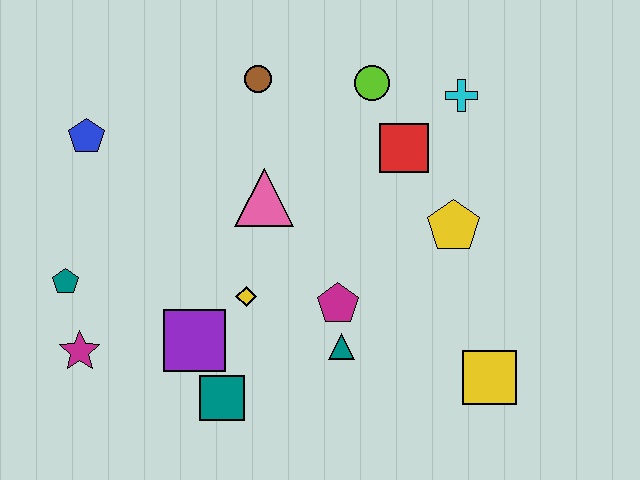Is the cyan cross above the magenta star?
Yes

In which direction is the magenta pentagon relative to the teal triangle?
The magenta pentagon is above the teal triangle.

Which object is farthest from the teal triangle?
The blue pentagon is farthest from the teal triangle.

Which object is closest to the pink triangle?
The yellow diamond is closest to the pink triangle.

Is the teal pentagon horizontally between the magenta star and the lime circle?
No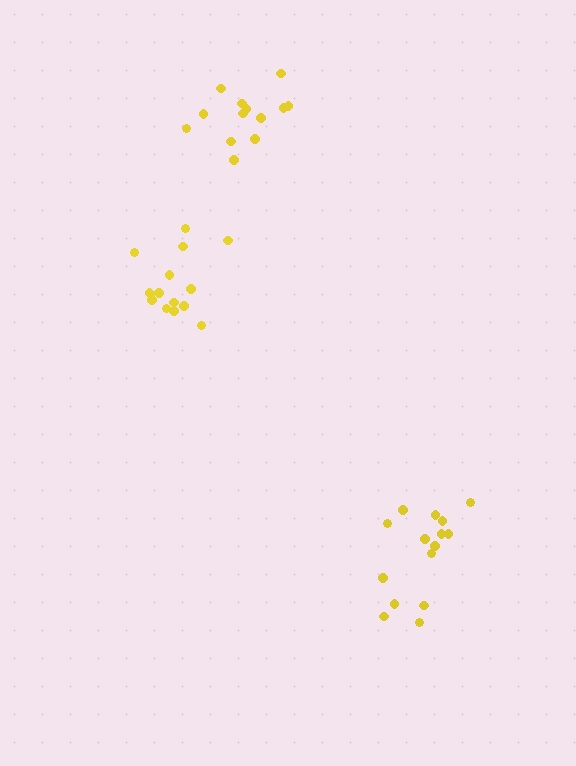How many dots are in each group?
Group 1: 15 dots, Group 2: 13 dots, Group 3: 14 dots (42 total).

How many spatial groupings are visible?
There are 3 spatial groupings.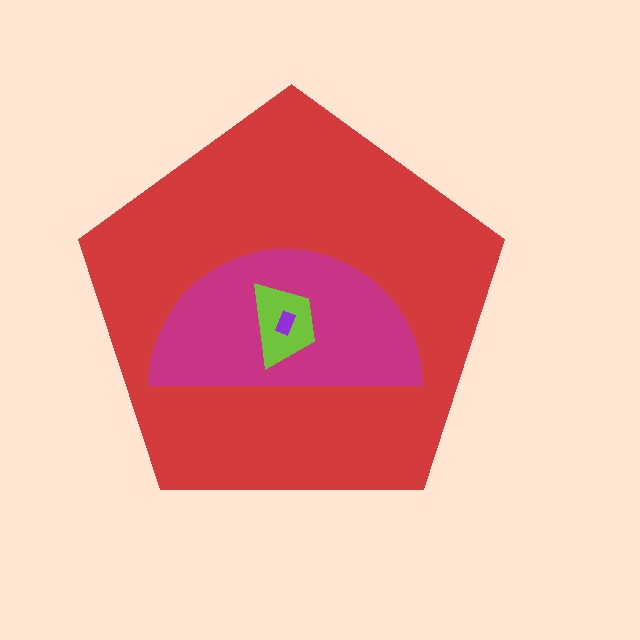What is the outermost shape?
The red pentagon.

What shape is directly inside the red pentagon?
The magenta semicircle.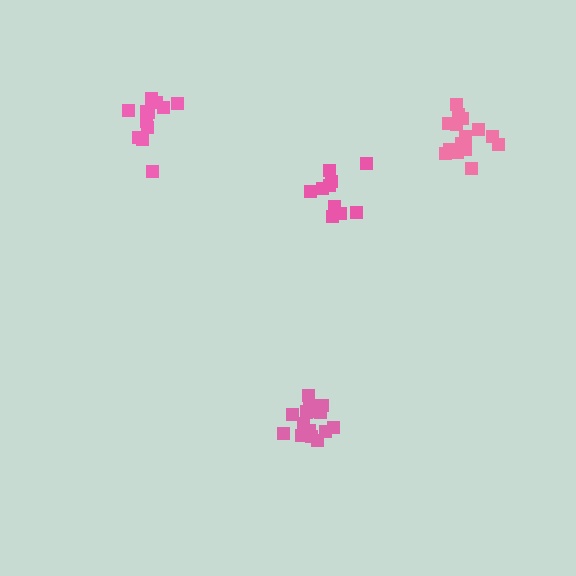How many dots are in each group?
Group 1: 10 dots, Group 2: 15 dots, Group 3: 12 dots, Group 4: 15 dots (52 total).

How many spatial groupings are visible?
There are 4 spatial groupings.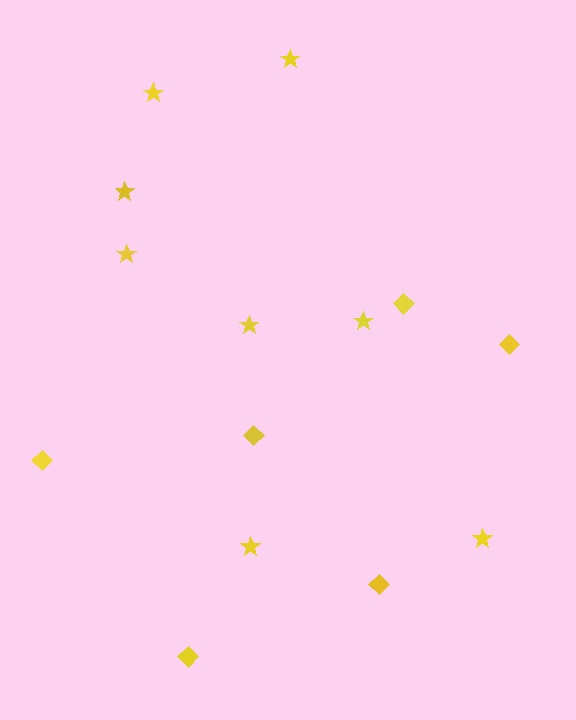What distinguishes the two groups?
There are 2 groups: one group of diamonds (6) and one group of stars (8).